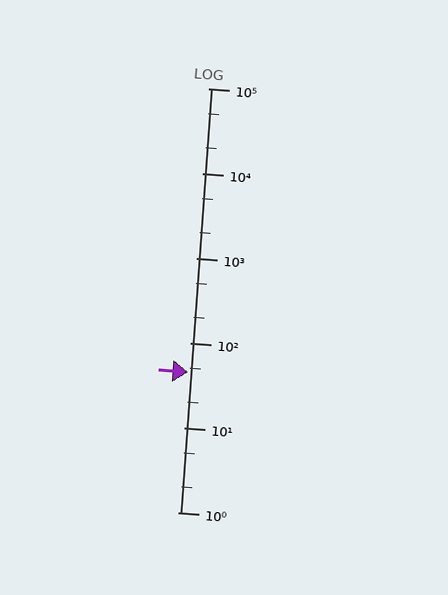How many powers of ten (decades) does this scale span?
The scale spans 5 decades, from 1 to 100000.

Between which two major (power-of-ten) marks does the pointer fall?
The pointer is between 10 and 100.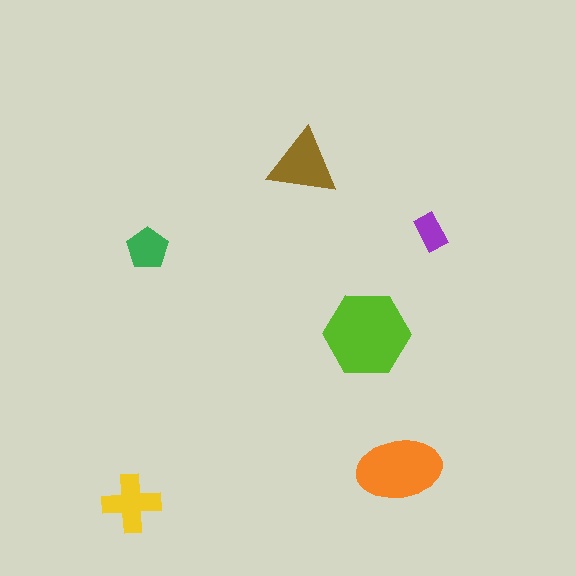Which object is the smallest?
The purple rectangle.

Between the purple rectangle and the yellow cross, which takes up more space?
The yellow cross.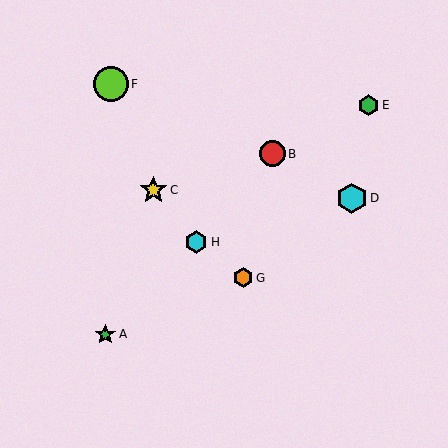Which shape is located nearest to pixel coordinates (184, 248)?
The cyan hexagon (labeled H) at (196, 242) is nearest to that location.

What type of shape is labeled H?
Shape H is a cyan hexagon.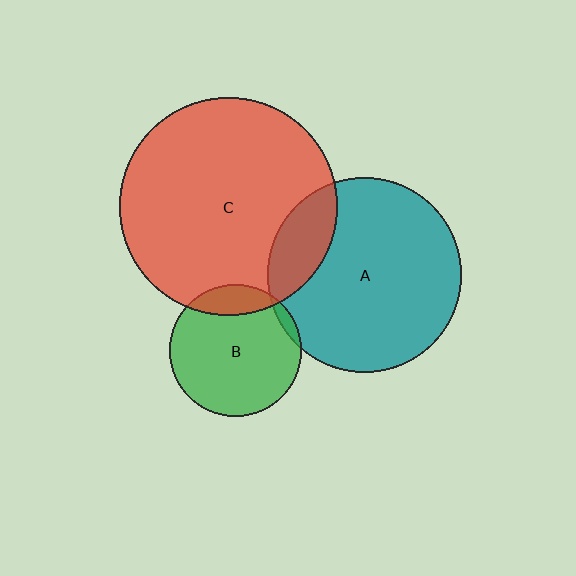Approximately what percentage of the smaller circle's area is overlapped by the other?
Approximately 5%.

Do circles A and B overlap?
Yes.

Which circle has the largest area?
Circle C (red).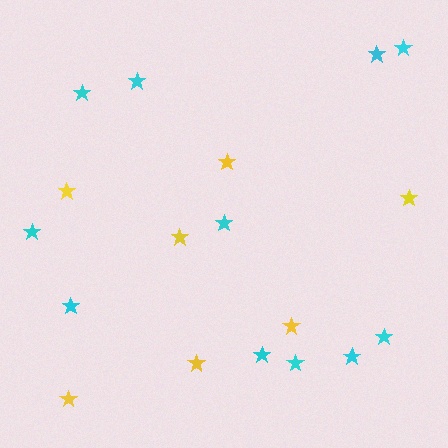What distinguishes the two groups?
There are 2 groups: one group of cyan stars (11) and one group of yellow stars (7).